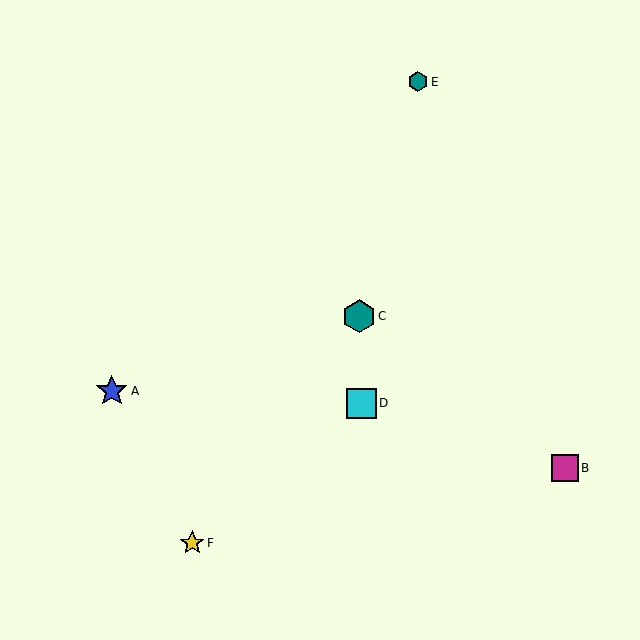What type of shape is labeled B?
Shape B is a magenta square.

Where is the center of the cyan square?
The center of the cyan square is at (361, 403).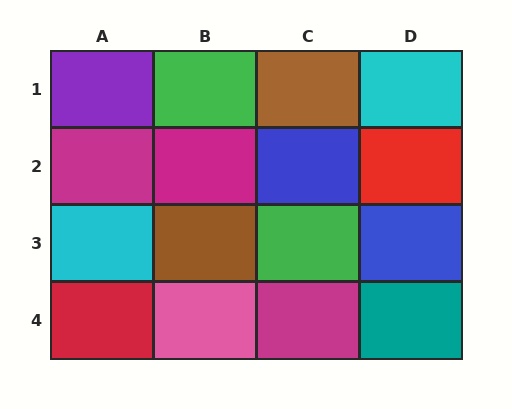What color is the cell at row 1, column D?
Cyan.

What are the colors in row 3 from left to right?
Cyan, brown, green, blue.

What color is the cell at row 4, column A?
Red.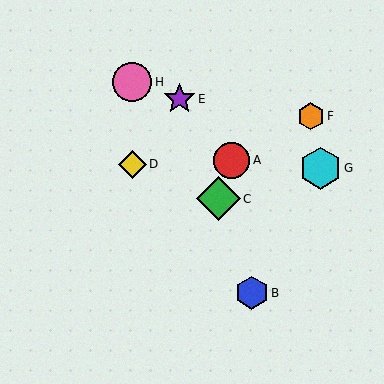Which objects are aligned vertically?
Objects D, H are aligned vertically.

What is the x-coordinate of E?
Object E is at x≈180.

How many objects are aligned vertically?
2 objects (D, H) are aligned vertically.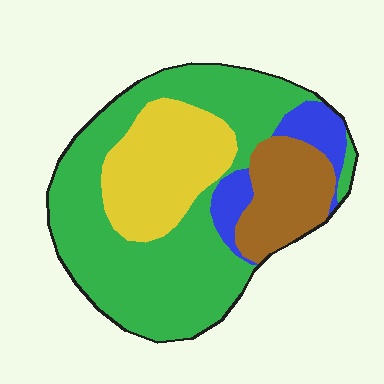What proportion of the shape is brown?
Brown takes up less than a quarter of the shape.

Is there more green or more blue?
Green.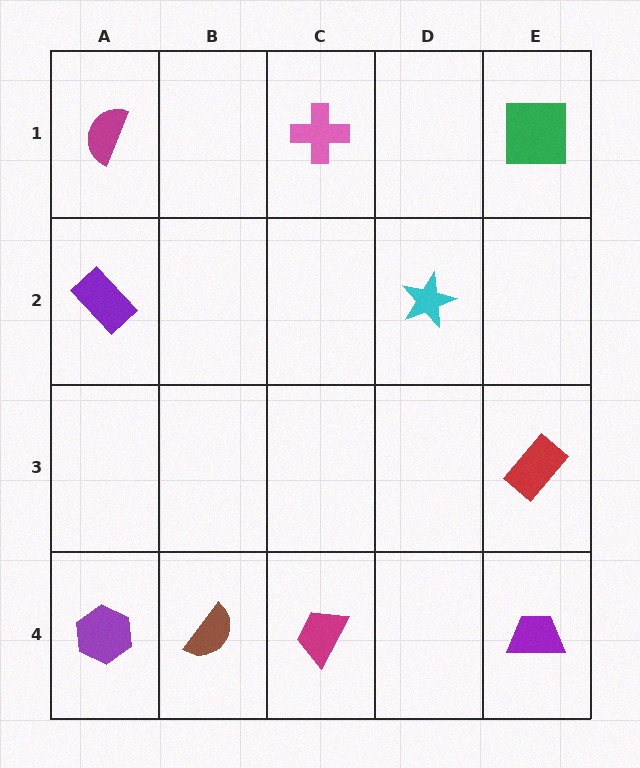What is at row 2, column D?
A cyan star.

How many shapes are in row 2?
2 shapes.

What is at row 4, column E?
A purple trapezoid.